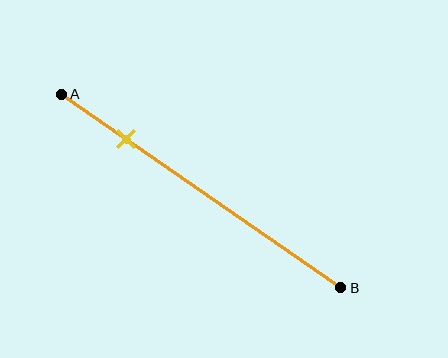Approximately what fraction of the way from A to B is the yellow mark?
The yellow mark is approximately 25% of the way from A to B.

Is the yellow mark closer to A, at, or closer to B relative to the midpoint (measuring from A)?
The yellow mark is closer to point A than the midpoint of segment AB.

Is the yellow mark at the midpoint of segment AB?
No, the mark is at about 25% from A, not at the 50% midpoint.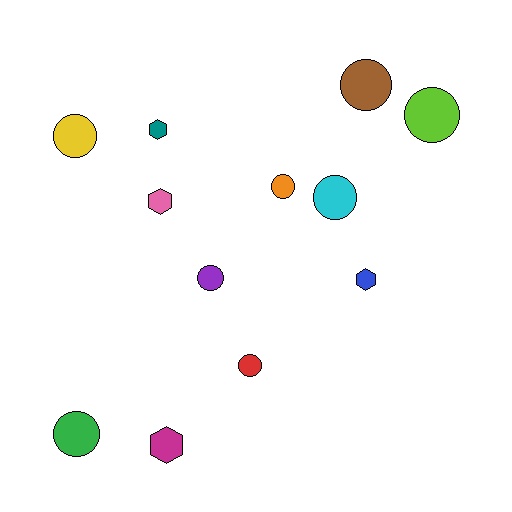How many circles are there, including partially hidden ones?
There are 8 circles.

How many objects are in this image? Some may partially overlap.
There are 12 objects.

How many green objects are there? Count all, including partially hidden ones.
There is 1 green object.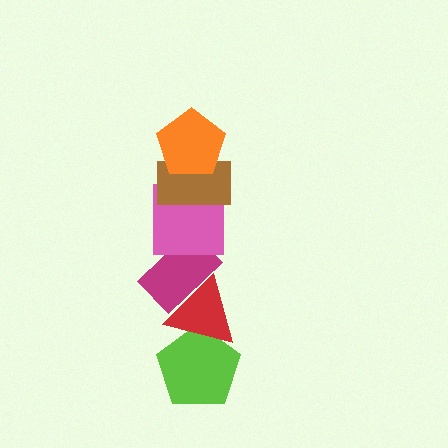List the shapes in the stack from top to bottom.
From top to bottom: the orange pentagon, the brown rectangle, the pink square, the magenta rectangle, the red triangle, the lime pentagon.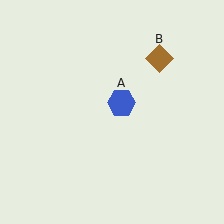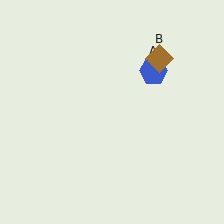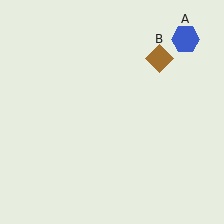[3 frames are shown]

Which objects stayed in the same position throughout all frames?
Brown diamond (object B) remained stationary.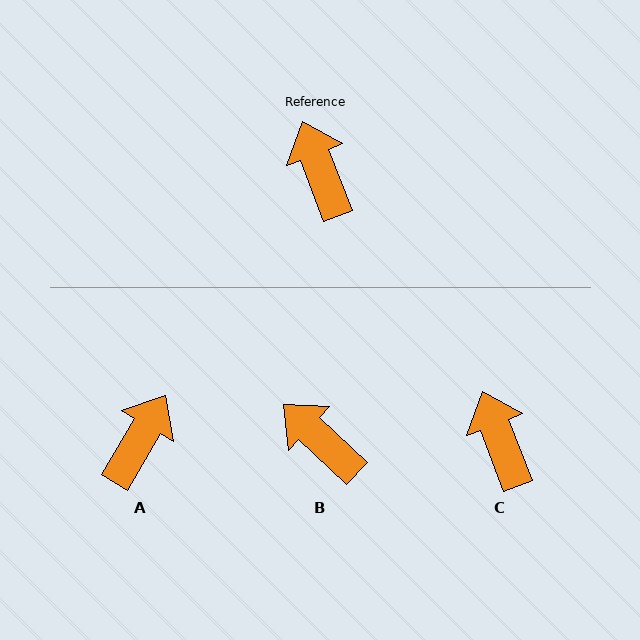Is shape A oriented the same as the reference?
No, it is off by about 51 degrees.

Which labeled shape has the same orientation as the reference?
C.